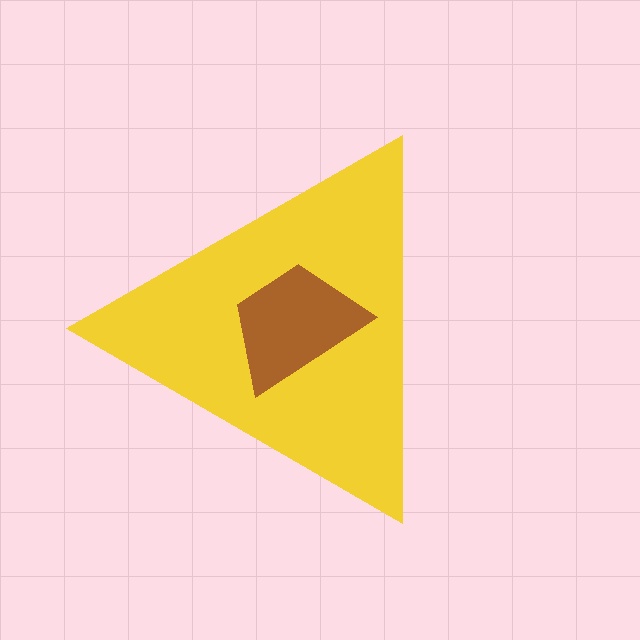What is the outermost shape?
The yellow triangle.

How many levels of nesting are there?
2.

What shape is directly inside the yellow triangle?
The brown trapezoid.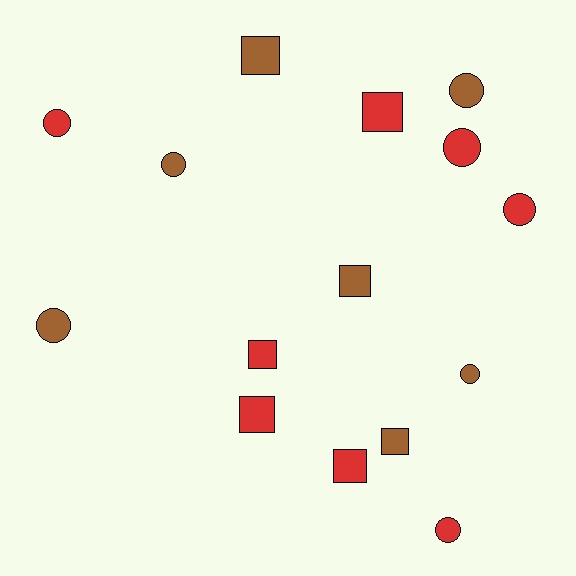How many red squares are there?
There are 4 red squares.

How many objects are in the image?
There are 15 objects.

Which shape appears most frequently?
Circle, with 8 objects.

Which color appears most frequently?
Red, with 8 objects.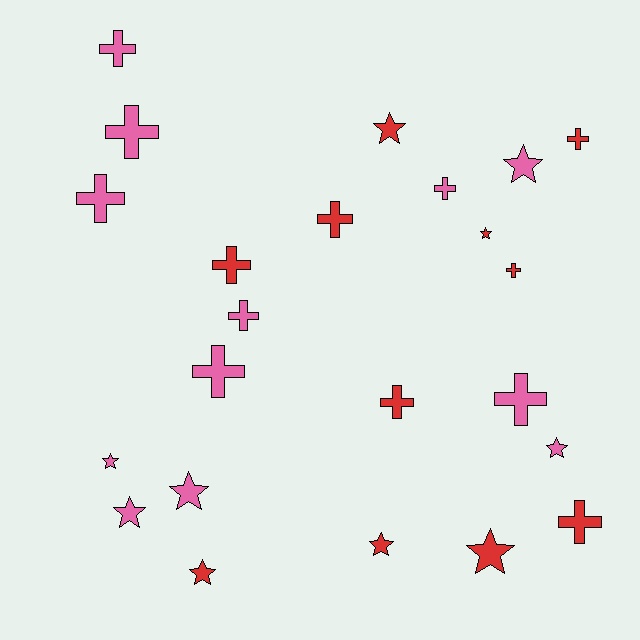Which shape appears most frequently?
Cross, with 13 objects.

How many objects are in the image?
There are 23 objects.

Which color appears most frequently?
Pink, with 12 objects.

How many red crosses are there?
There are 6 red crosses.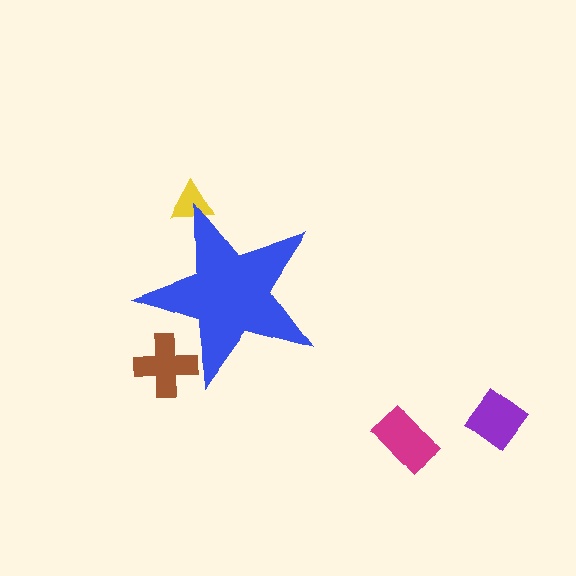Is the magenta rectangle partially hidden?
No, the magenta rectangle is fully visible.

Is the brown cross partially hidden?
Yes, the brown cross is partially hidden behind the blue star.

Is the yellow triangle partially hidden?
Yes, the yellow triangle is partially hidden behind the blue star.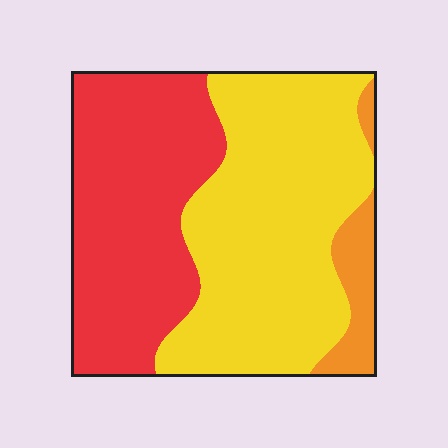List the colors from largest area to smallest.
From largest to smallest: yellow, red, orange.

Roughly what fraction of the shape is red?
Red takes up between a third and a half of the shape.